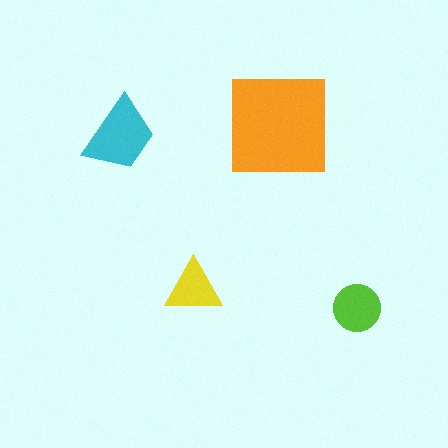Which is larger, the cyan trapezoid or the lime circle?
The cyan trapezoid.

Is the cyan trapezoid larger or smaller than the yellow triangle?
Larger.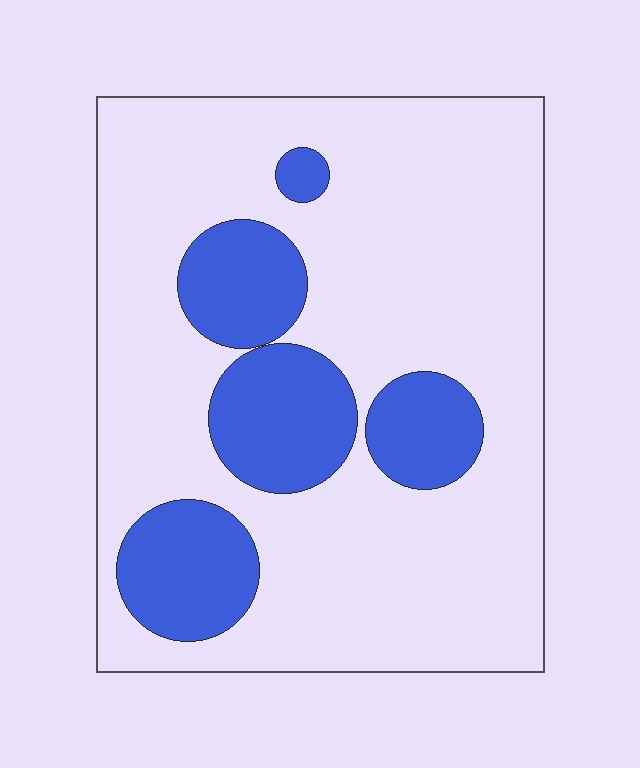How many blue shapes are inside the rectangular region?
5.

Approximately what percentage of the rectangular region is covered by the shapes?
Approximately 25%.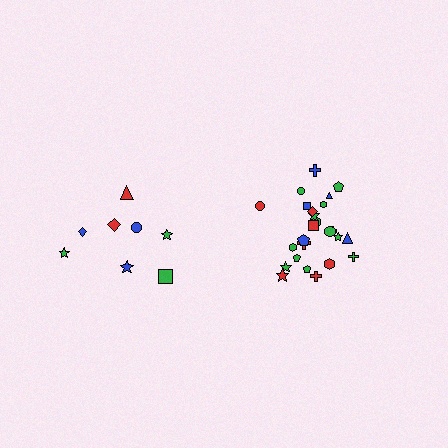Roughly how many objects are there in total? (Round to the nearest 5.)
Roughly 35 objects in total.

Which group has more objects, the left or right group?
The right group.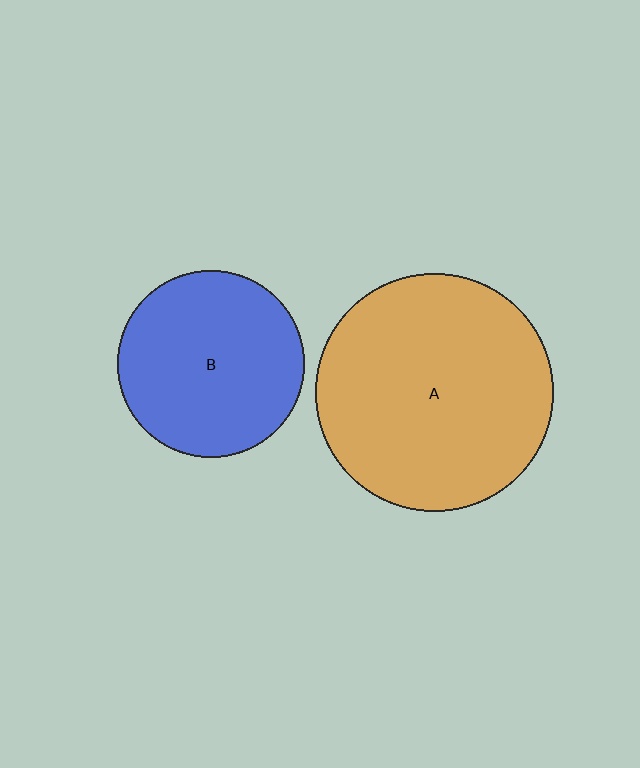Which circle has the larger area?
Circle A (orange).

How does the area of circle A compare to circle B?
Approximately 1.6 times.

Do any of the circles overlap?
No, none of the circles overlap.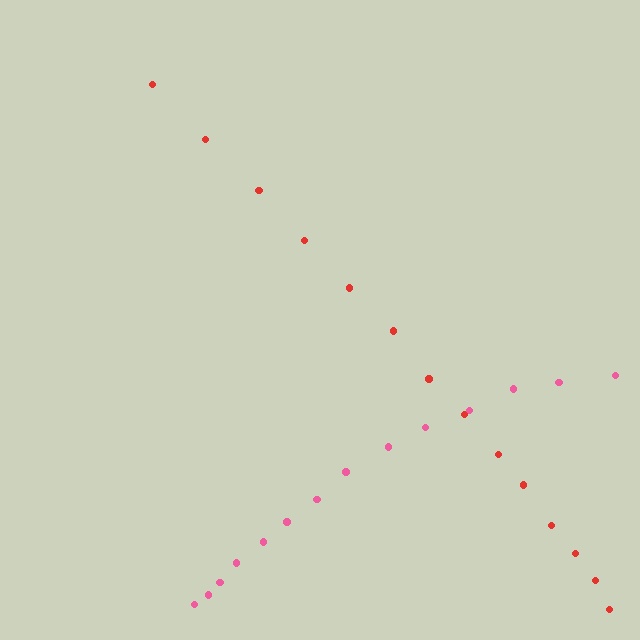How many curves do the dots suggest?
There are 2 distinct paths.